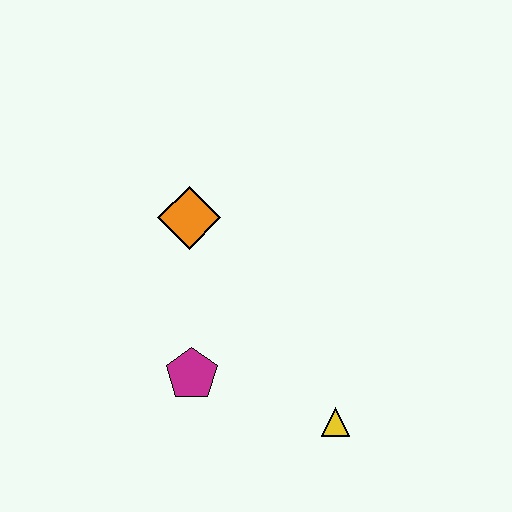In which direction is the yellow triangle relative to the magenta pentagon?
The yellow triangle is to the right of the magenta pentagon.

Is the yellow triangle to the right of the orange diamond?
Yes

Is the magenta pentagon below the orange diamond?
Yes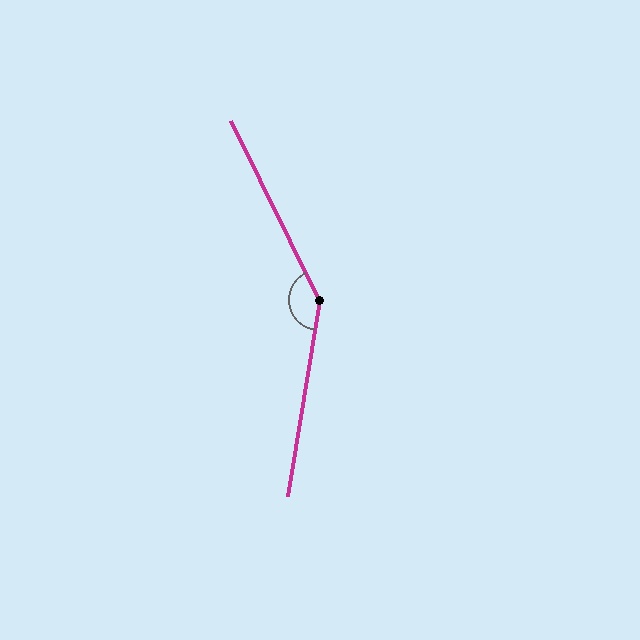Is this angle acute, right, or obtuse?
It is obtuse.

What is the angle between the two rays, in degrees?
Approximately 145 degrees.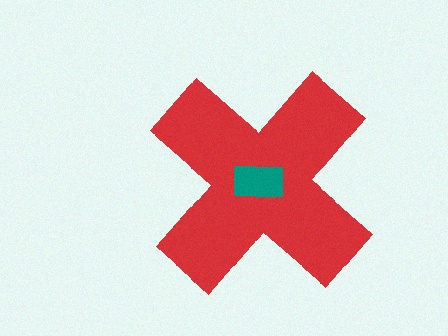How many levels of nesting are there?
2.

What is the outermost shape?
The red cross.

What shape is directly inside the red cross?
The teal rectangle.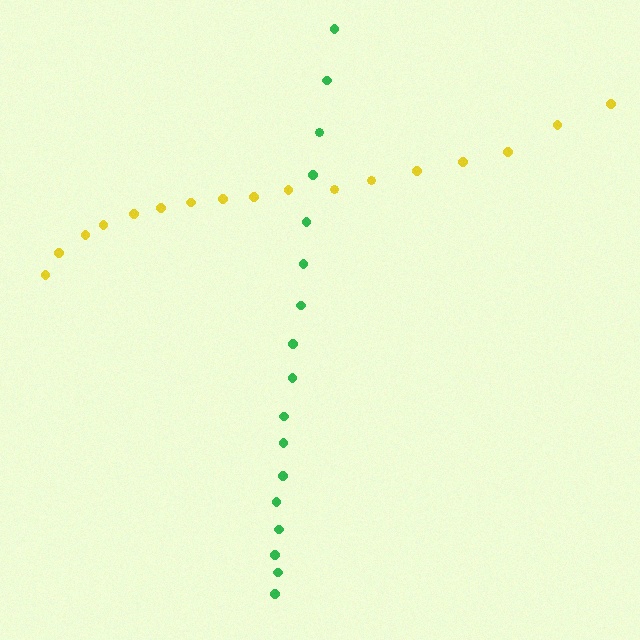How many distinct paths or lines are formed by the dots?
There are 2 distinct paths.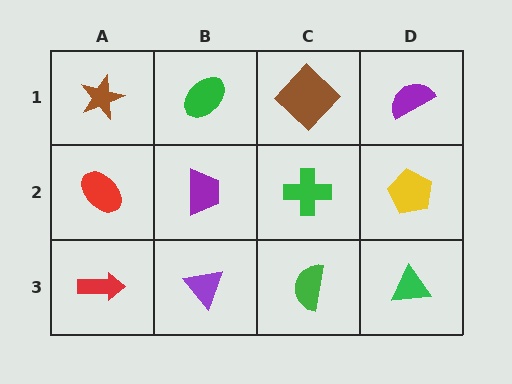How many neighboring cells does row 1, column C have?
3.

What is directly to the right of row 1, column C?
A purple semicircle.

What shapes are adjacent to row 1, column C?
A green cross (row 2, column C), a green ellipse (row 1, column B), a purple semicircle (row 1, column D).